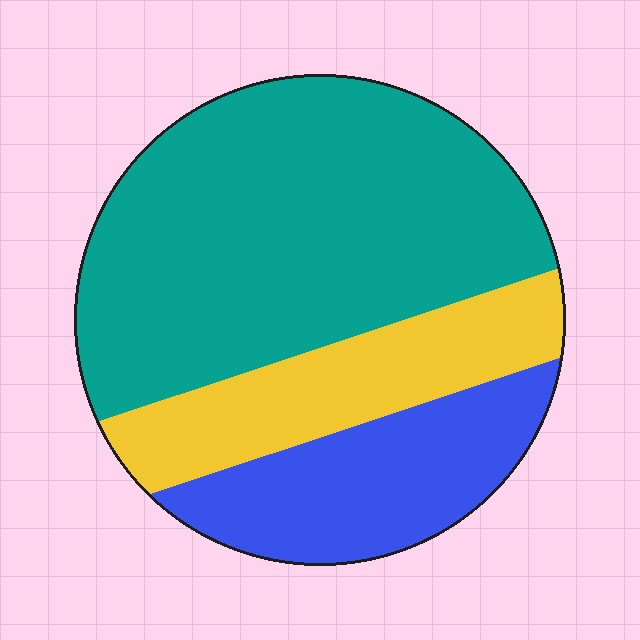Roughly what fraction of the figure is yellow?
Yellow takes up between a sixth and a third of the figure.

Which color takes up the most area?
Teal, at roughly 55%.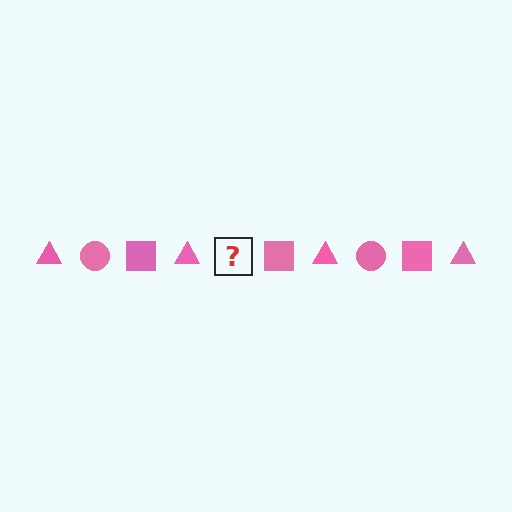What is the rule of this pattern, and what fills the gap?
The rule is that the pattern cycles through triangle, circle, square shapes in pink. The gap should be filled with a pink circle.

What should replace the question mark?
The question mark should be replaced with a pink circle.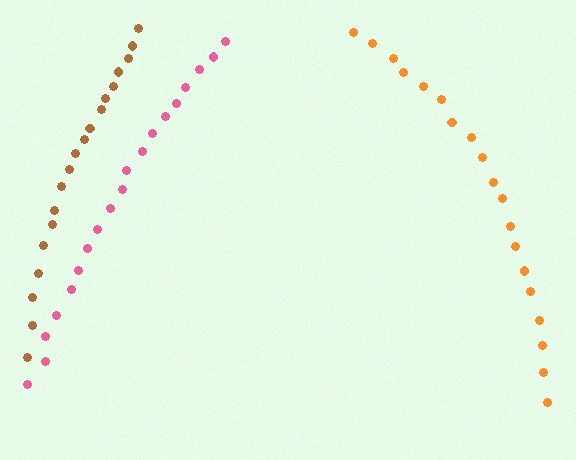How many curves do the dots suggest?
There are 3 distinct paths.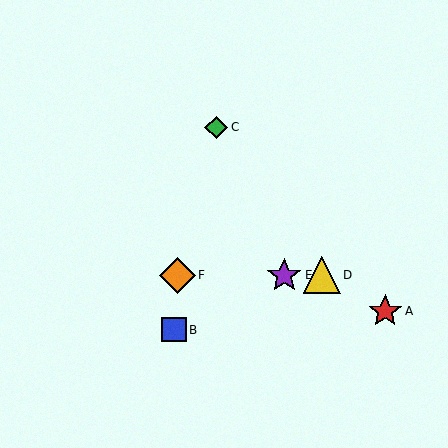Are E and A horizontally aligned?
No, E is at y≈275 and A is at y≈311.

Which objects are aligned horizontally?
Objects D, E, F are aligned horizontally.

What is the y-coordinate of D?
Object D is at y≈275.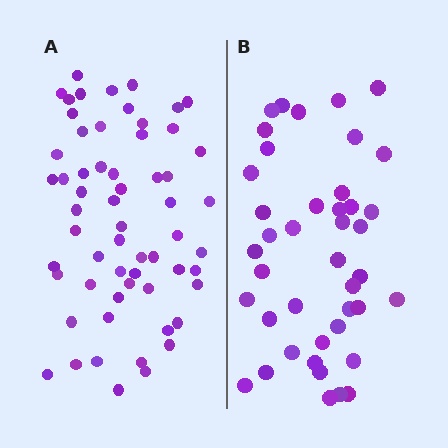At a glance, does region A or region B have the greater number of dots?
Region A (the left region) has more dots.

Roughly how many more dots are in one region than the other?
Region A has approximately 20 more dots than region B.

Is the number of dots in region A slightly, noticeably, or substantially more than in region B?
Region A has noticeably more, but not dramatically so. The ratio is roughly 1.4 to 1.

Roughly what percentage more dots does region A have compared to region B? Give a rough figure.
About 45% more.